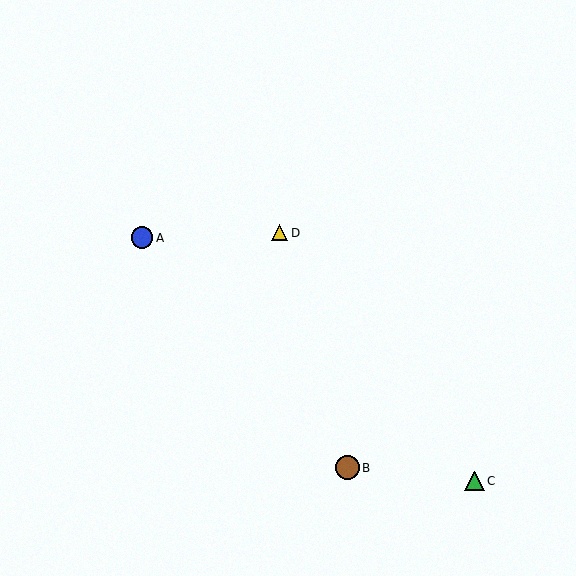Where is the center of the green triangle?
The center of the green triangle is at (475, 481).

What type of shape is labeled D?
Shape D is a yellow triangle.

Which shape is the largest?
The brown circle (labeled B) is the largest.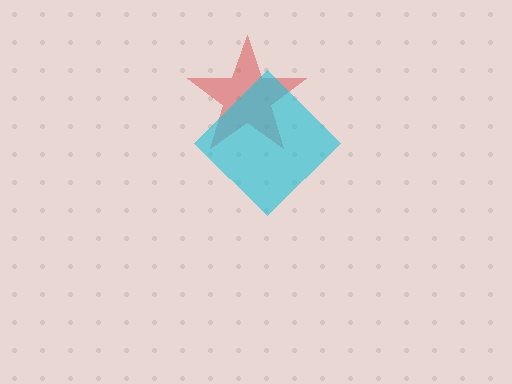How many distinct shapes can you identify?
There are 2 distinct shapes: a red star, a cyan diamond.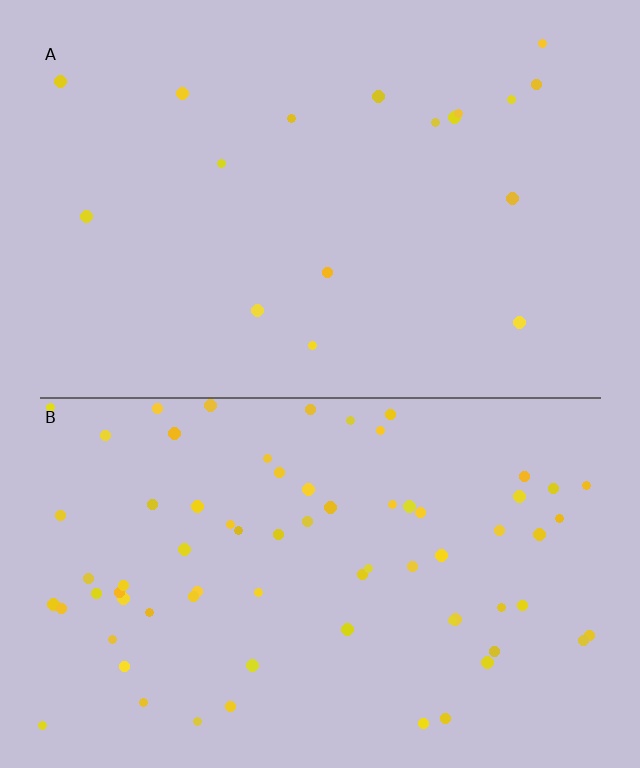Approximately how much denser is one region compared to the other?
Approximately 4.1× — region B over region A.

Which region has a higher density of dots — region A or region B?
B (the bottom).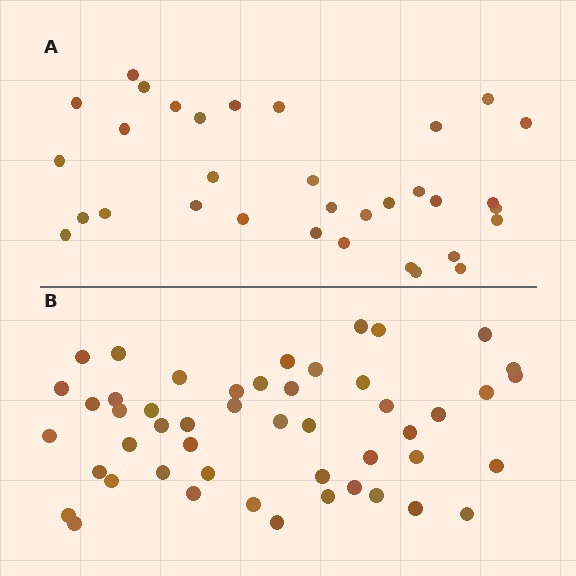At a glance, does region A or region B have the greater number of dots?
Region B (the bottom region) has more dots.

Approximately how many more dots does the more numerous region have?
Region B has approximately 15 more dots than region A.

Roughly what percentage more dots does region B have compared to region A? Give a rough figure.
About 50% more.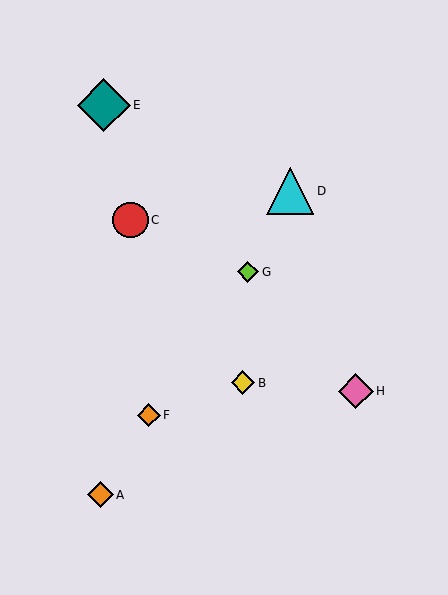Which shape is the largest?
The teal diamond (labeled E) is the largest.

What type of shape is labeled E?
Shape E is a teal diamond.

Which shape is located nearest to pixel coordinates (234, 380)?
The yellow diamond (labeled B) at (243, 383) is nearest to that location.